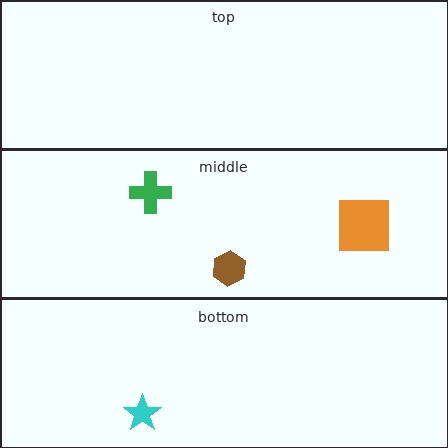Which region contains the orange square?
The middle region.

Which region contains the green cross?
The middle region.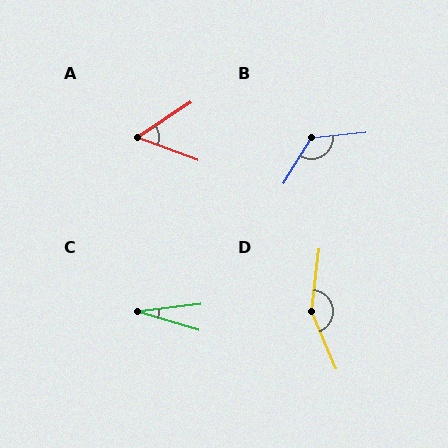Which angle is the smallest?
C, at approximately 23 degrees.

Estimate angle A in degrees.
Approximately 54 degrees.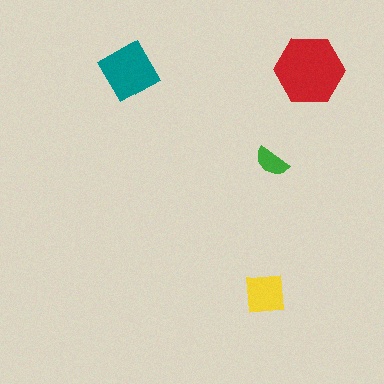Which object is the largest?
The red hexagon.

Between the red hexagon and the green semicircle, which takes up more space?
The red hexagon.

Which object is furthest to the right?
The red hexagon is rightmost.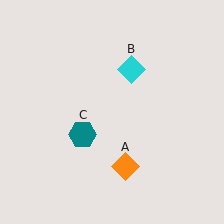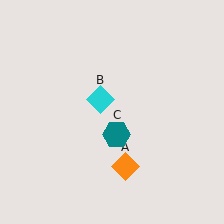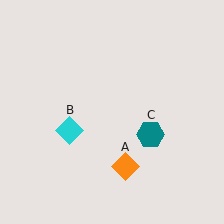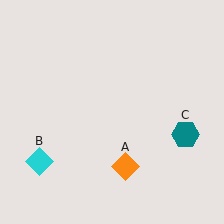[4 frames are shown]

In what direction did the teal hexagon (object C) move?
The teal hexagon (object C) moved right.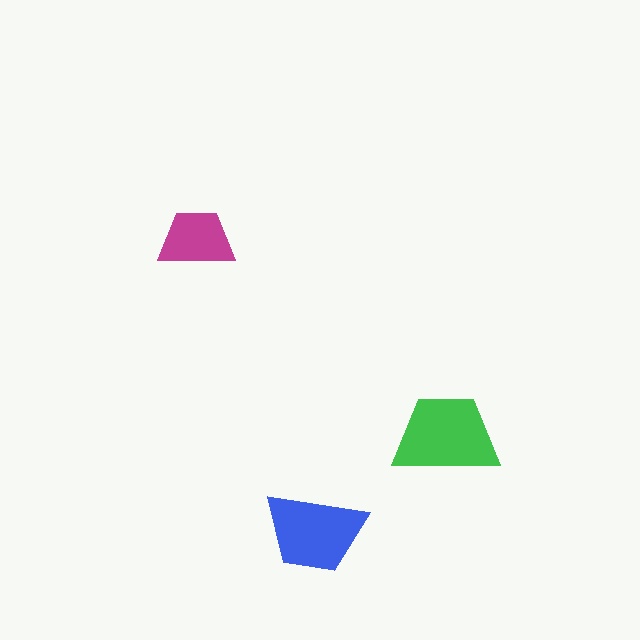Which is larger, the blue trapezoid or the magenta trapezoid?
The blue one.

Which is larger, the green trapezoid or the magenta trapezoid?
The green one.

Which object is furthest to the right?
The green trapezoid is rightmost.